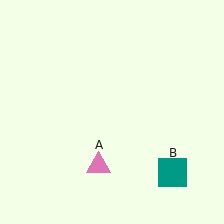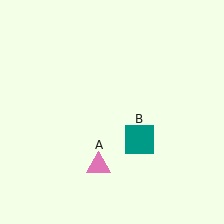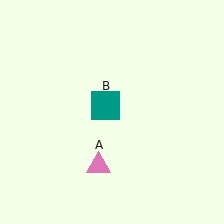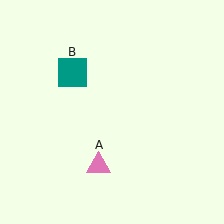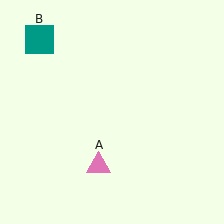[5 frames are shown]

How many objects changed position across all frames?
1 object changed position: teal square (object B).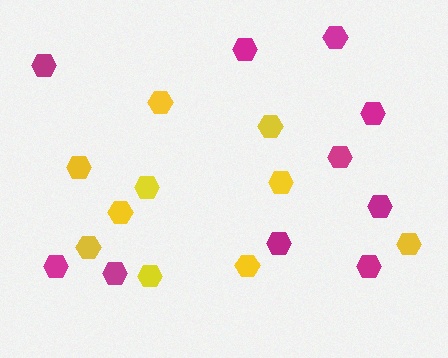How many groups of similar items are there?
There are 2 groups: one group of magenta hexagons (10) and one group of yellow hexagons (10).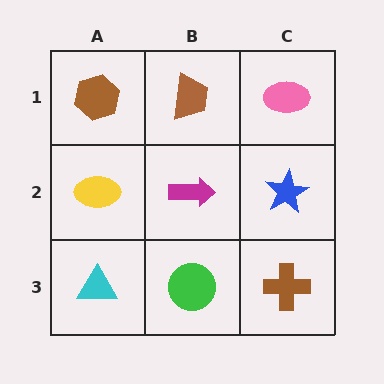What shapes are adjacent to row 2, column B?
A brown trapezoid (row 1, column B), a green circle (row 3, column B), a yellow ellipse (row 2, column A), a blue star (row 2, column C).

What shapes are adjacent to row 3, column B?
A magenta arrow (row 2, column B), a cyan triangle (row 3, column A), a brown cross (row 3, column C).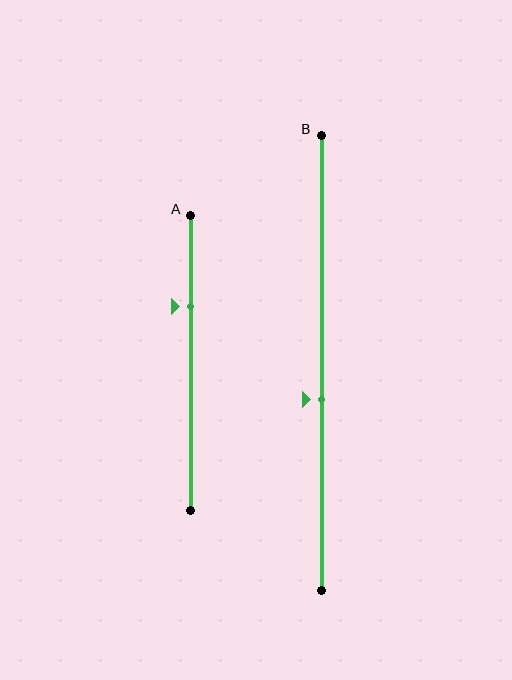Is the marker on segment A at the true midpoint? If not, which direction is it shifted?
No, the marker on segment A is shifted upward by about 19% of the segment length.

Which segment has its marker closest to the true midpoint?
Segment B has its marker closest to the true midpoint.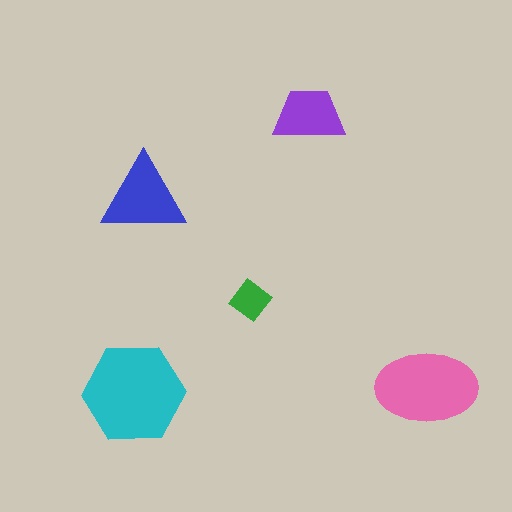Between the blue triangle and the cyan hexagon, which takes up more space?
The cyan hexagon.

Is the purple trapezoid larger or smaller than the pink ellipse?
Smaller.